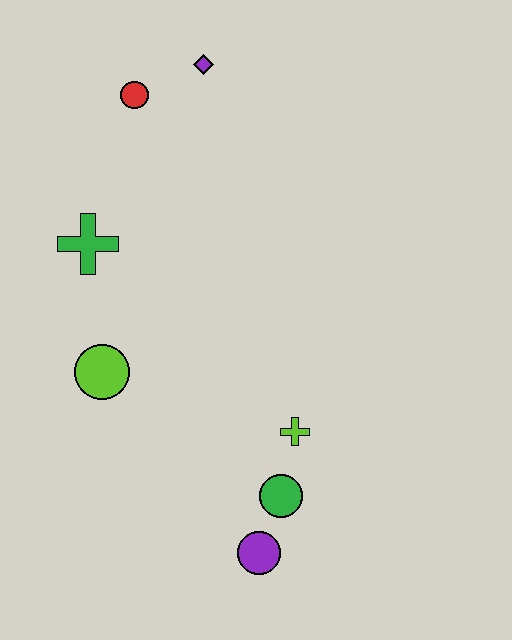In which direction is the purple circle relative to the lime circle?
The purple circle is below the lime circle.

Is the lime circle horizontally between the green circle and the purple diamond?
No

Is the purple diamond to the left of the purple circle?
Yes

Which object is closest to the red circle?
The purple diamond is closest to the red circle.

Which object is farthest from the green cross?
The purple circle is farthest from the green cross.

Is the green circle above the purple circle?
Yes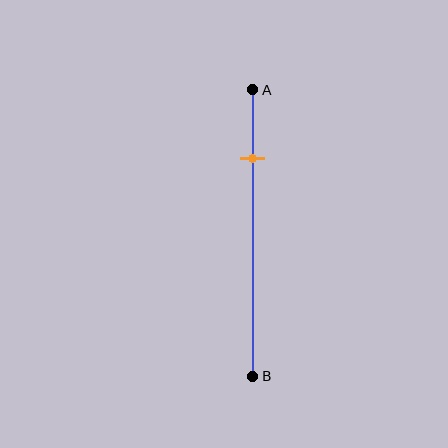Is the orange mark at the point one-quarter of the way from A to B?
Yes, the mark is approximately at the one-quarter point.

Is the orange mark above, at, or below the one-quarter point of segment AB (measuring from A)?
The orange mark is approximately at the one-quarter point of segment AB.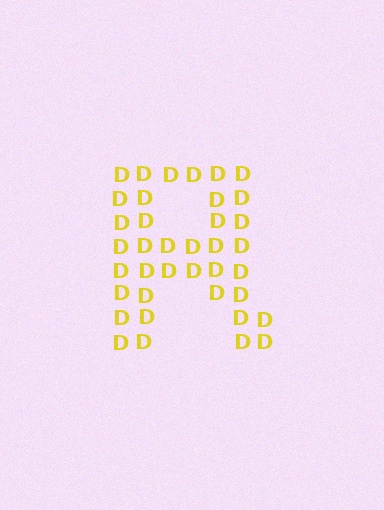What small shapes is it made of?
It is made of small letter D's.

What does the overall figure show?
The overall figure shows the letter R.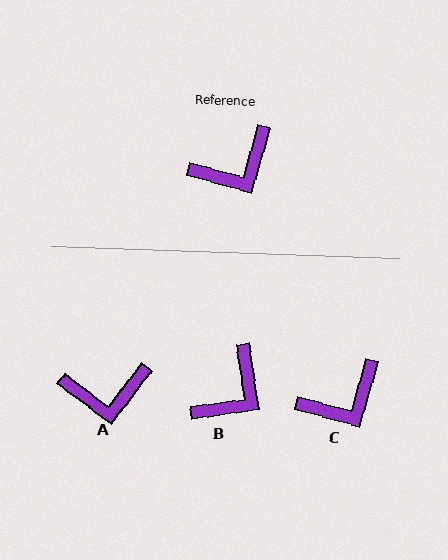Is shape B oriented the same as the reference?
No, it is off by about 24 degrees.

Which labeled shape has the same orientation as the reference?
C.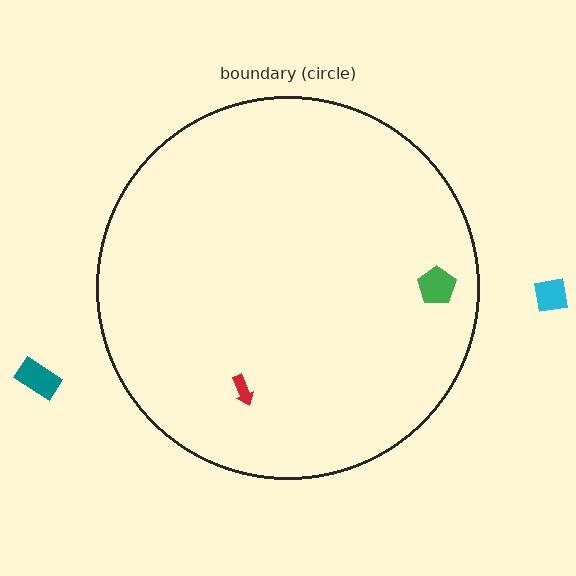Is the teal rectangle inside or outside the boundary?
Outside.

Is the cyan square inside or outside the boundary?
Outside.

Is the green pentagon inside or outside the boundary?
Inside.